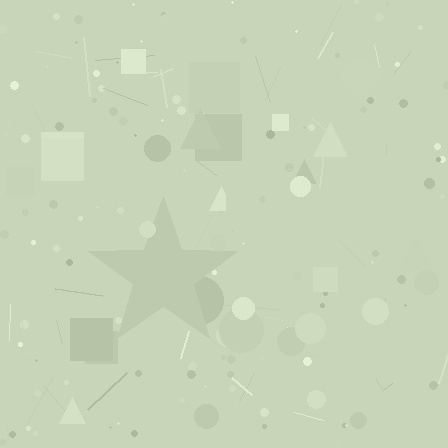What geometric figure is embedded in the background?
A star is embedded in the background.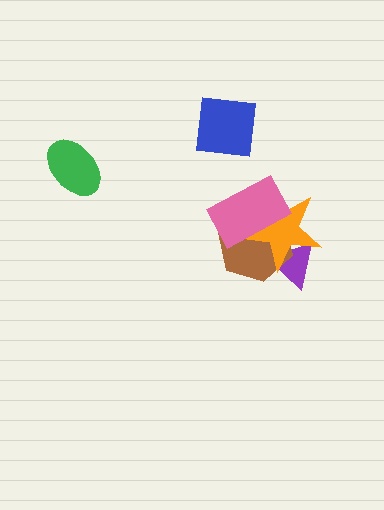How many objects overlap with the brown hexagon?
3 objects overlap with the brown hexagon.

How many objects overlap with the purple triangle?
2 objects overlap with the purple triangle.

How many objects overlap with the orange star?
3 objects overlap with the orange star.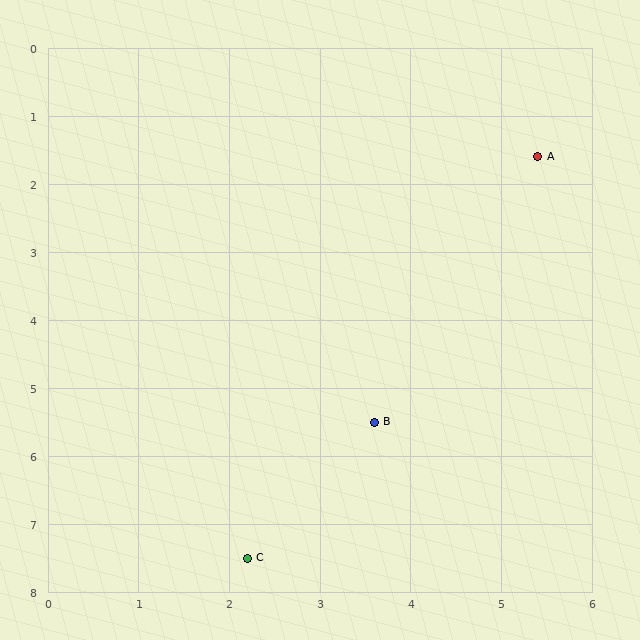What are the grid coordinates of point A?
Point A is at approximately (5.4, 1.6).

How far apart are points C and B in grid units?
Points C and B are about 2.4 grid units apart.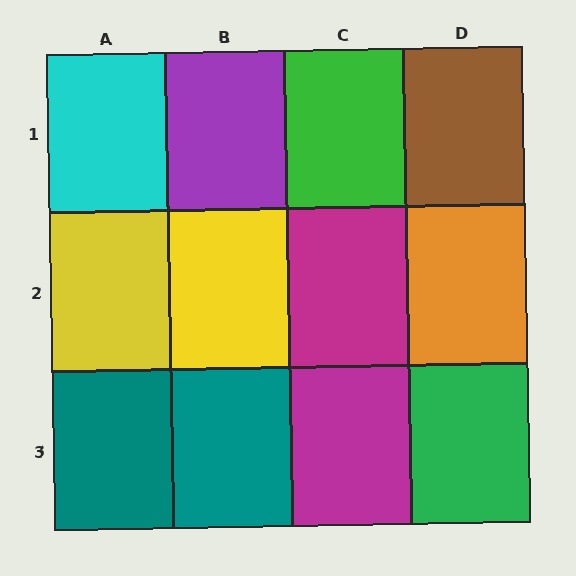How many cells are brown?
1 cell is brown.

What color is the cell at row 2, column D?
Orange.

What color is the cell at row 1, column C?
Green.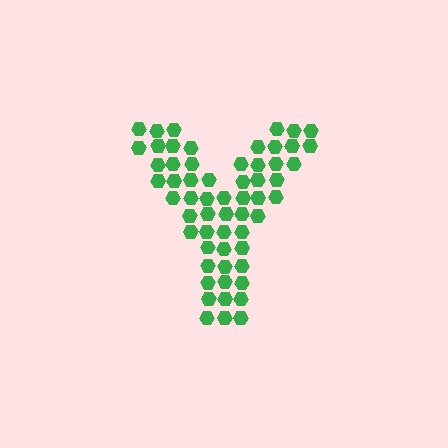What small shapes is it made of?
It is made of small hexagons.